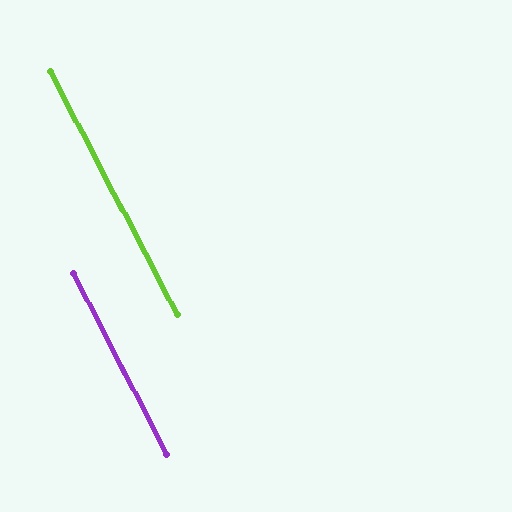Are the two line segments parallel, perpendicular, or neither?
Parallel — their directions differ by only 0.4°.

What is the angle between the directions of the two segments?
Approximately 0 degrees.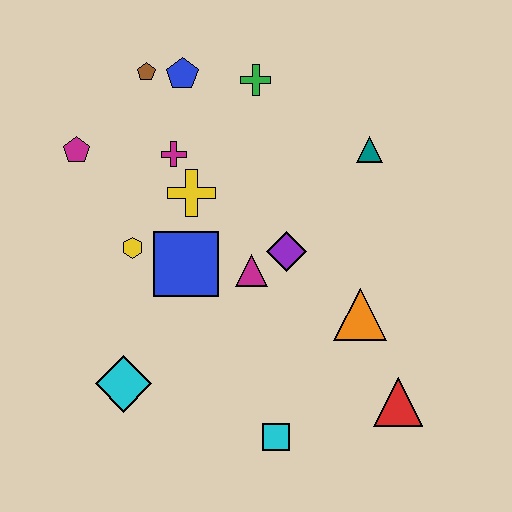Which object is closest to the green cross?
The blue pentagon is closest to the green cross.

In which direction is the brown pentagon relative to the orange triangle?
The brown pentagon is above the orange triangle.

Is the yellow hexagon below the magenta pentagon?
Yes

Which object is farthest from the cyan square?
The brown pentagon is farthest from the cyan square.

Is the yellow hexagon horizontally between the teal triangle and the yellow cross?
No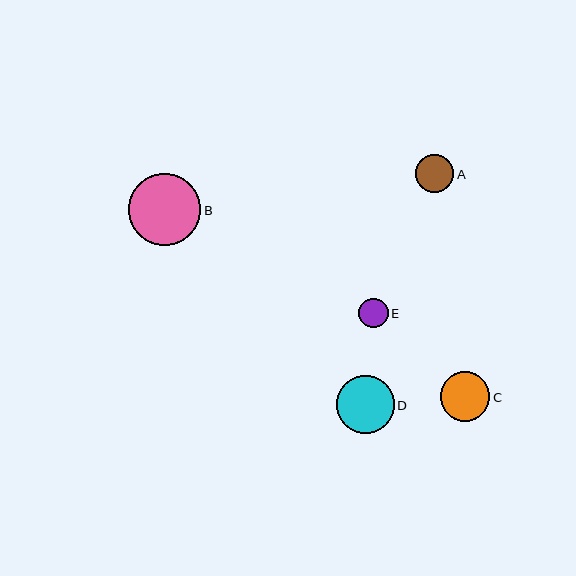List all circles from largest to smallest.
From largest to smallest: B, D, C, A, E.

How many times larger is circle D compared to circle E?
Circle D is approximately 2.0 times the size of circle E.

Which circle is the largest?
Circle B is the largest with a size of approximately 72 pixels.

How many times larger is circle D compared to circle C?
Circle D is approximately 1.2 times the size of circle C.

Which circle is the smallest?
Circle E is the smallest with a size of approximately 29 pixels.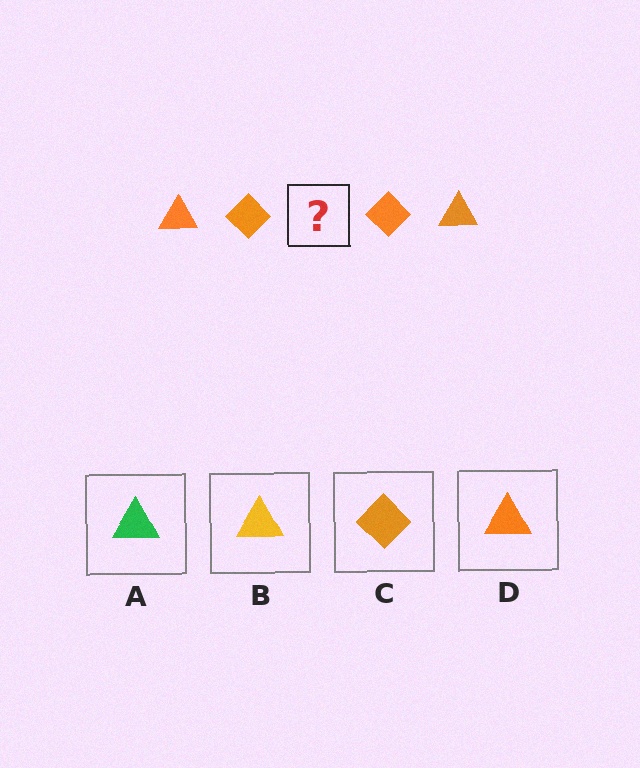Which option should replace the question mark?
Option D.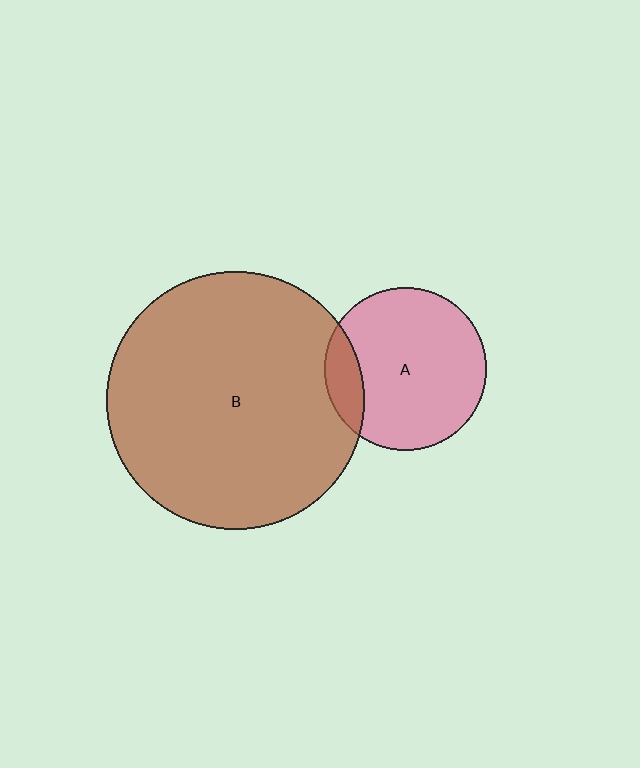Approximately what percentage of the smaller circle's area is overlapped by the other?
Approximately 15%.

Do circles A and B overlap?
Yes.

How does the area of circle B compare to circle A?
Approximately 2.5 times.